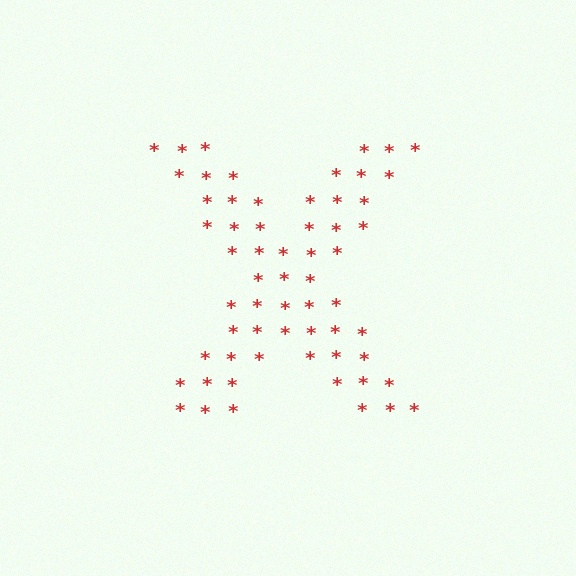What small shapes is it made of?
It is made of small asterisks.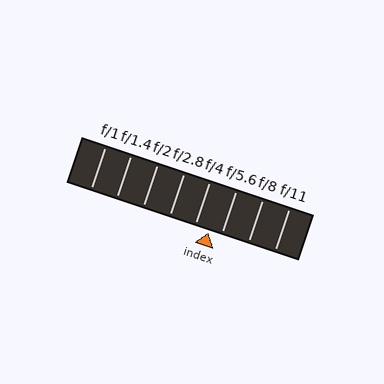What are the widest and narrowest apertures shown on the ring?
The widest aperture shown is f/1 and the narrowest is f/11.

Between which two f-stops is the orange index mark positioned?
The index mark is between f/4 and f/5.6.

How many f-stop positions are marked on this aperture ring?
There are 8 f-stop positions marked.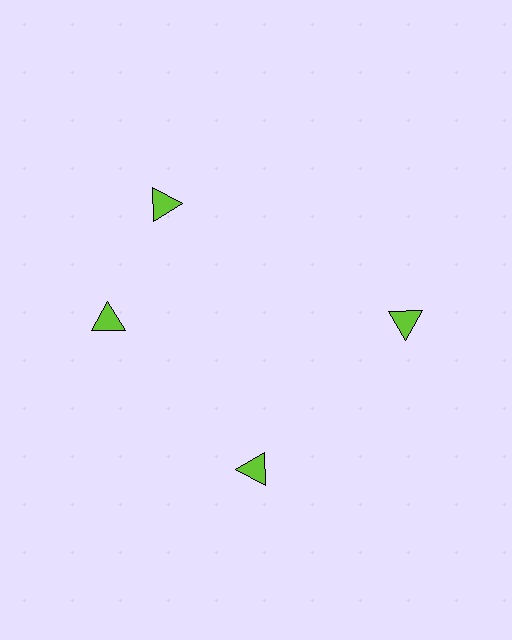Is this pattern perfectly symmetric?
No. The 4 lime triangles are arranged in a ring, but one element near the 12 o'clock position is rotated out of alignment along the ring, breaking the 4-fold rotational symmetry.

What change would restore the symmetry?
The symmetry would be restored by rotating it back into even spacing with its neighbors so that all 4 triangles sit at equal angles and equal distance from the center.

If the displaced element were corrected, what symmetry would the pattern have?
It would have 4-fold rotational symmetry — the pattern would map onto itself every 90 degrees.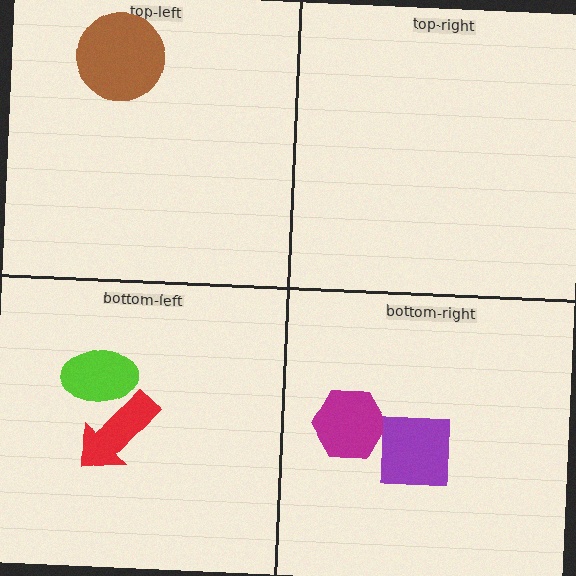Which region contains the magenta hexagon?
The bottom-right region.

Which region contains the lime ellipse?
The bottom-left region.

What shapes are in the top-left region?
The brown circle.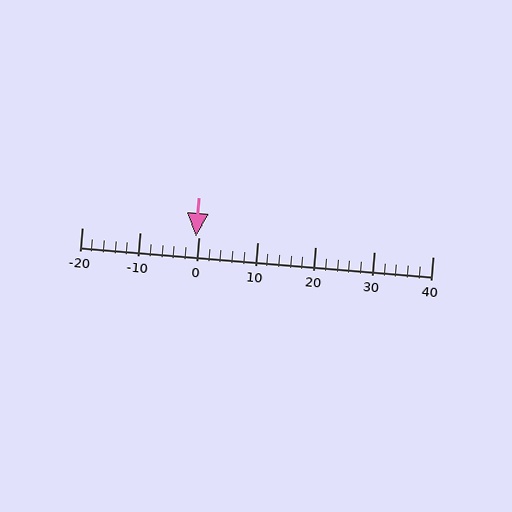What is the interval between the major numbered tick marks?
The major tick marks are spaced 10 units apart.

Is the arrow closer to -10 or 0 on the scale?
The arrow is closer to 0.